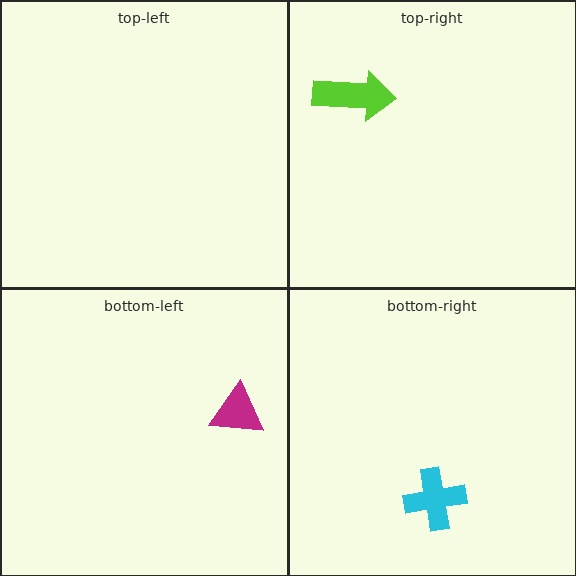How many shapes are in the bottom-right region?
1.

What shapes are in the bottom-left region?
The magenta triangle.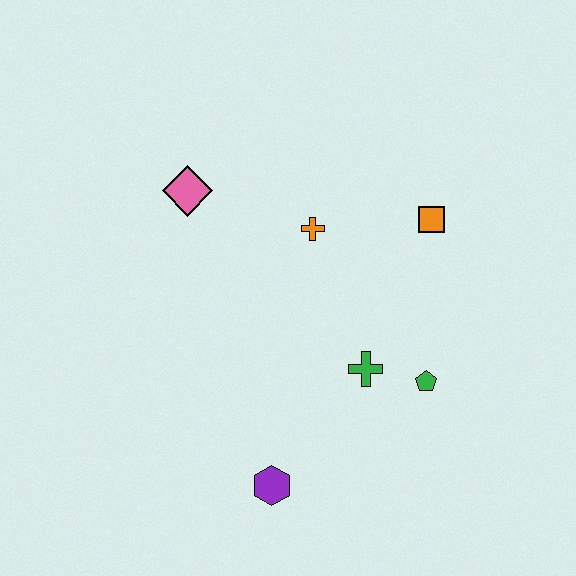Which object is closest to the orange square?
The orange cross is closest to the orange square.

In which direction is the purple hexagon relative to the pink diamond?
The purple hexagon is below the pink diamond.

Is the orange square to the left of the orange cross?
No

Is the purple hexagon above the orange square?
No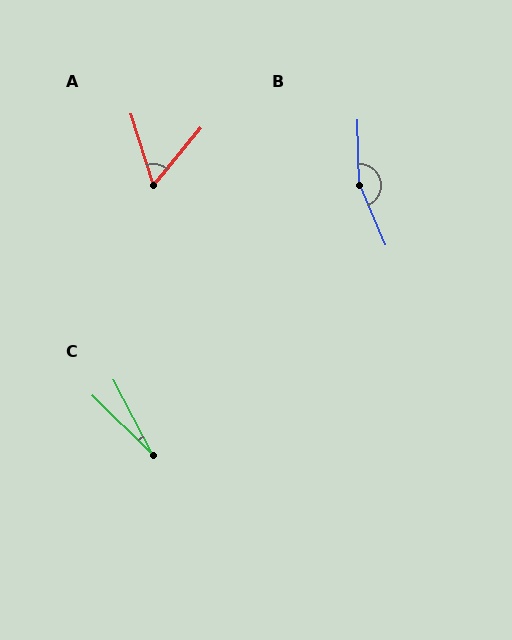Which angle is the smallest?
C, at approximately 18 degrees.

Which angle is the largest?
B, at approximately 159 degrees.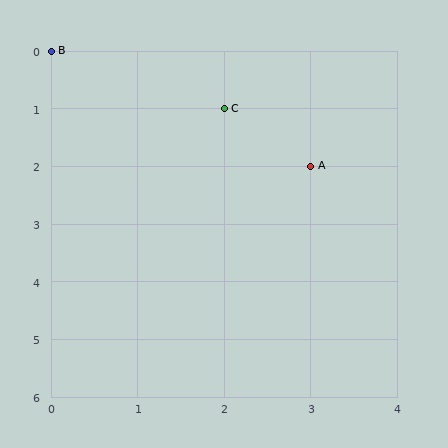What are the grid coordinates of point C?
Point C is at grid coordinates (2, 1).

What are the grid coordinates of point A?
Point A is at grid coordinates (3, 2).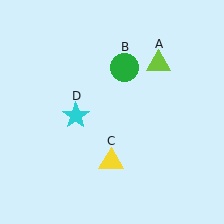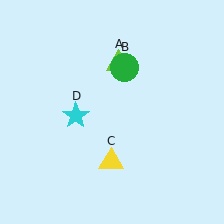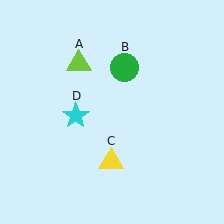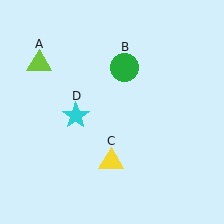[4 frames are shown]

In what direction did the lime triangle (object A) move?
The lime triangle (object A) moved left.